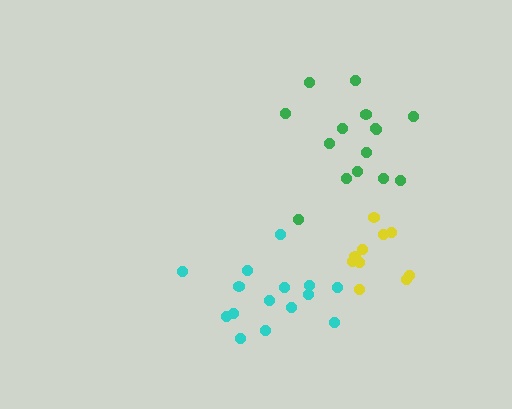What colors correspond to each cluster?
The clusters are colored: cyan, green, yellow.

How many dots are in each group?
Group 1: 15 dots, Group 2: 15 dots, Group 3: 10 dots (40 total).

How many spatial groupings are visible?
There are 3 spatial groupings.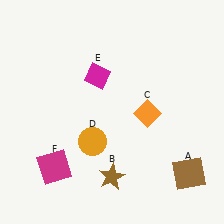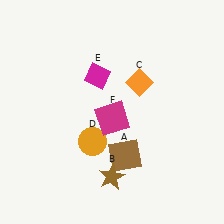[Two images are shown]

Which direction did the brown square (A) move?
The brown square (A) moved left.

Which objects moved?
The objects that moved are: the brown square (A), the orange diamond (C), the magenta square (F).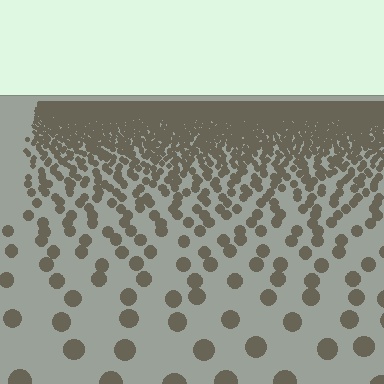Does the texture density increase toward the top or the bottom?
Density increases toward the top.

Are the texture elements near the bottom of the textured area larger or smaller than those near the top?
Larger. Near the bottom, elements are closer to the viewer and appear at a bigger on-screen size.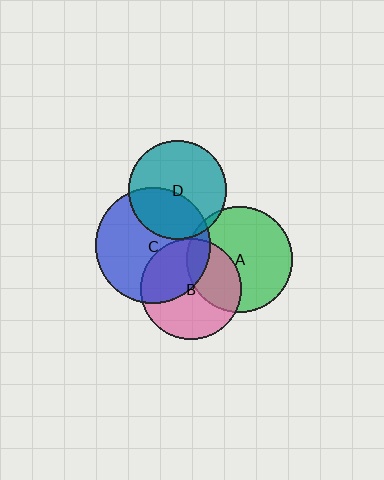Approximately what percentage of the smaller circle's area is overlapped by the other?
Approximately 5%.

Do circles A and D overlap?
Yes.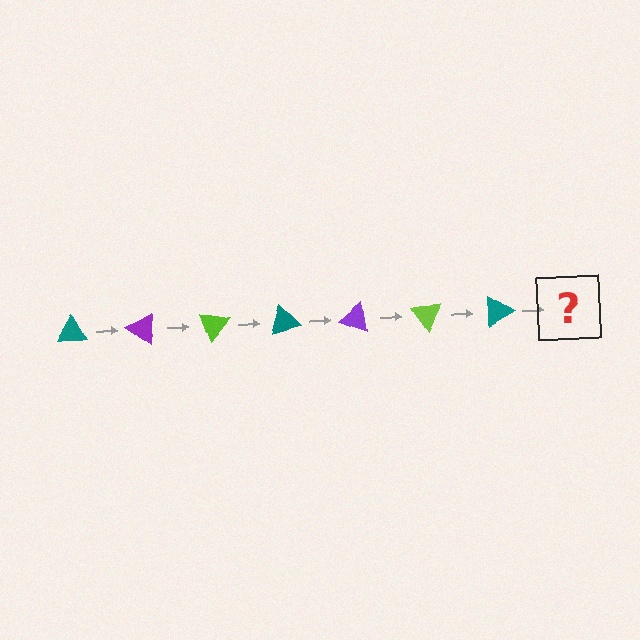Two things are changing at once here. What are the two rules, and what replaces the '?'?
The two rules are that it rotates 35 degrees each step and the color cycles through teal, purple, and lime. The '?' should be a purple triangle, rotated 245 degrees from the start.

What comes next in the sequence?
The next element should be a purple triangle, rotated 245 degrees from the start.